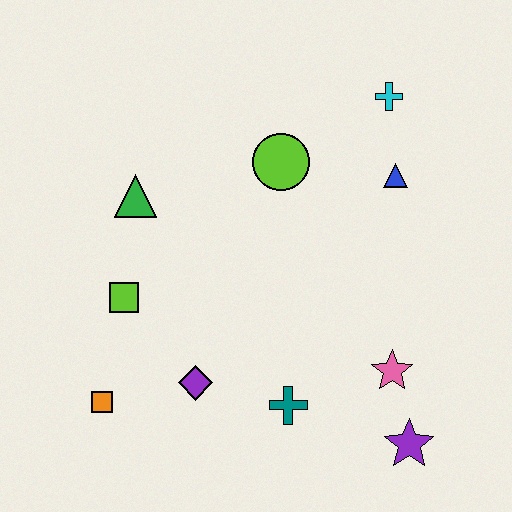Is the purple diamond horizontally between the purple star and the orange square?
Yes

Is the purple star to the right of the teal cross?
Yes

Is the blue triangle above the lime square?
Yes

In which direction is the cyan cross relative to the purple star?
The cyan cross is above the purple star.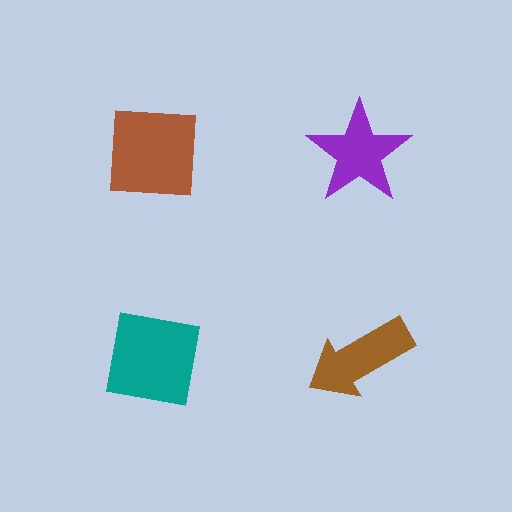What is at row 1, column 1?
A brown square.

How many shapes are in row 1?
2 shapes.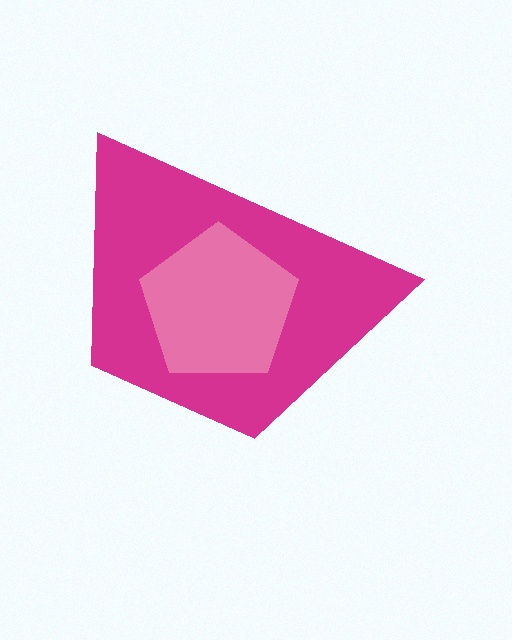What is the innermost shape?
The pink pentagon.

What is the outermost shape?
The magenta trapezoid.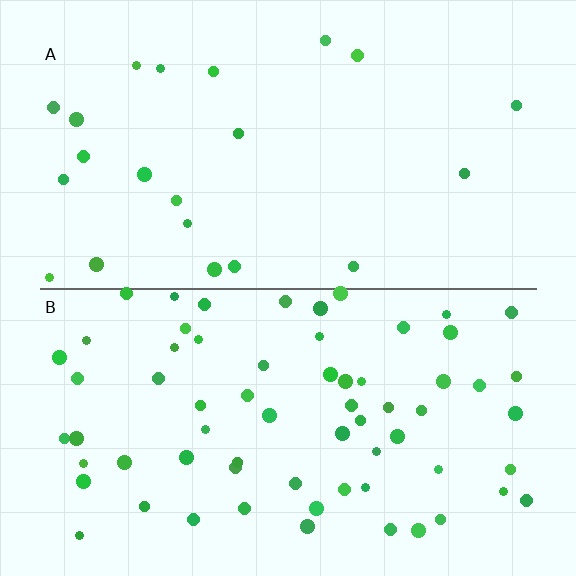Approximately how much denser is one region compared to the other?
Approximately 3.1× — region B over region A.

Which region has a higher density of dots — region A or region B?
B (the bottom).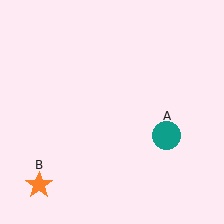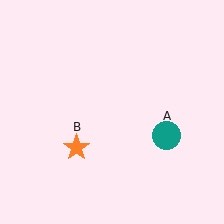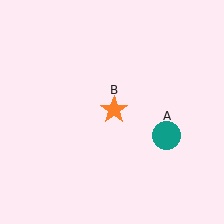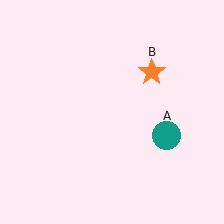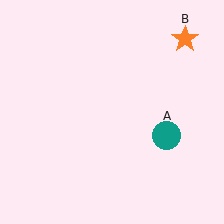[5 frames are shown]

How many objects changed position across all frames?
1 object changed position: orange star (object B).